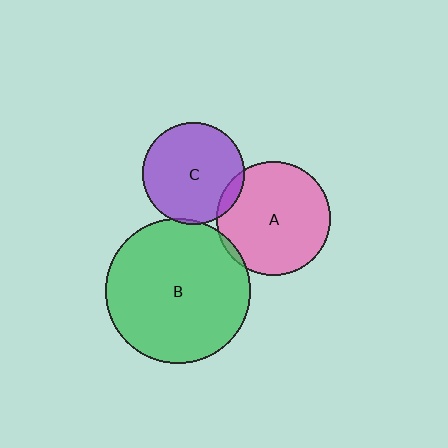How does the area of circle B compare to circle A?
Approximately 1.6 times.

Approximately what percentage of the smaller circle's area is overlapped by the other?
Approximately 10%.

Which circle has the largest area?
Circle B (green).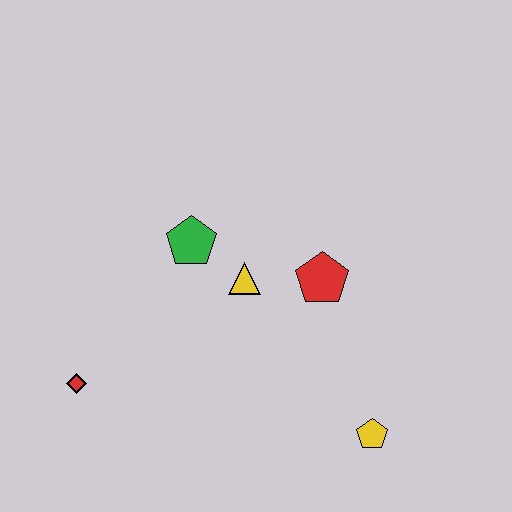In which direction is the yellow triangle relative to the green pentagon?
The yellow triangle is to the right of the green pentagon.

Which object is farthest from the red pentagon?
The red diamond is farthest from the red pentagon.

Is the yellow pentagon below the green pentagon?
Yes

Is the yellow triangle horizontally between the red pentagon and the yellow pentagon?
No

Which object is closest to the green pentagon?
The yellow triangle is closest to the green pentagon.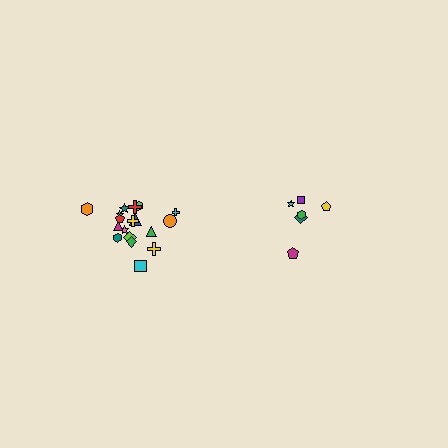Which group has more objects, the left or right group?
The left group.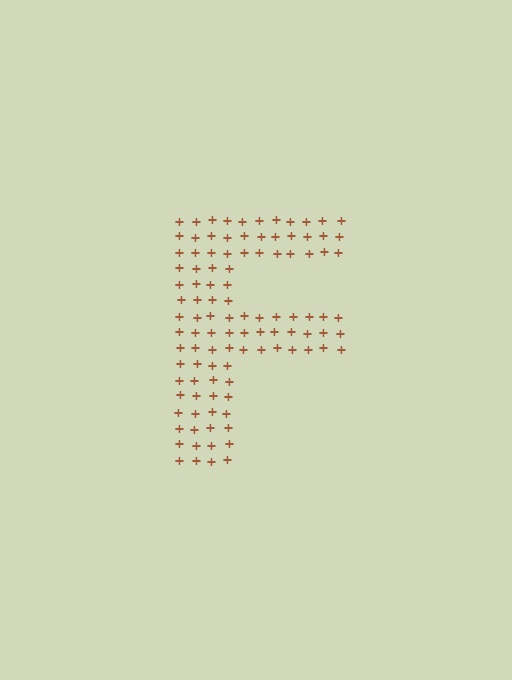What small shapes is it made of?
It is made of small plus signs.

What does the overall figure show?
The overall figure shows the letter F.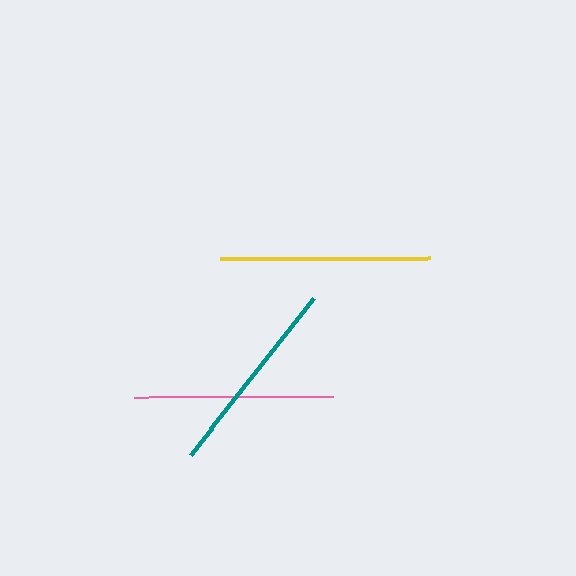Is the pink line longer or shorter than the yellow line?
The yellow line is longer than the pink line.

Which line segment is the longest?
The yellow line is the longest at approximately 210 pixels.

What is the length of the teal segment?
The teal segment is approximately 200 pixels long.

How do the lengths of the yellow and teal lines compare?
The yellow and teal lines are approximately the same length.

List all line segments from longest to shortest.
From longest to shortest: yellow, teal, pink.